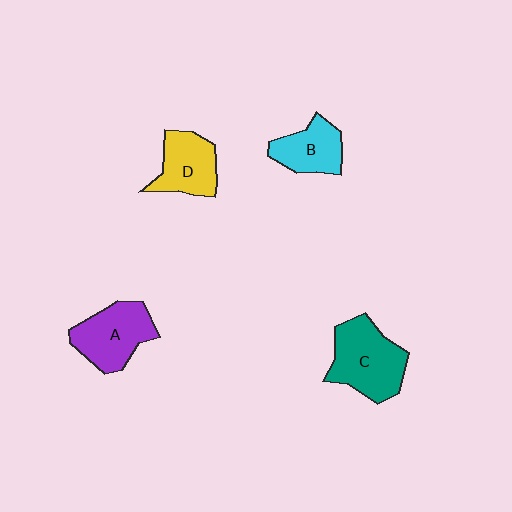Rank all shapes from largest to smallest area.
From largest to smallest: C (teal), A (purple), D (yellow), B (cyan).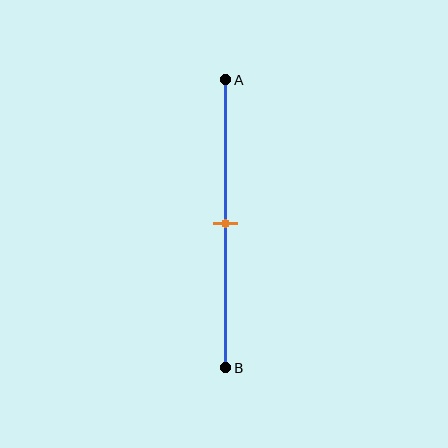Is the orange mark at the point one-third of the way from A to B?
No, the mark is at about 50% from A, not at the 33% one-third point.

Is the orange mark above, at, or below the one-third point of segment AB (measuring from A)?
The orange mark is below the one-third point of segment AB.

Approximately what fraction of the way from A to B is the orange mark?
The orange mark is approximately 50% of the way from A to B.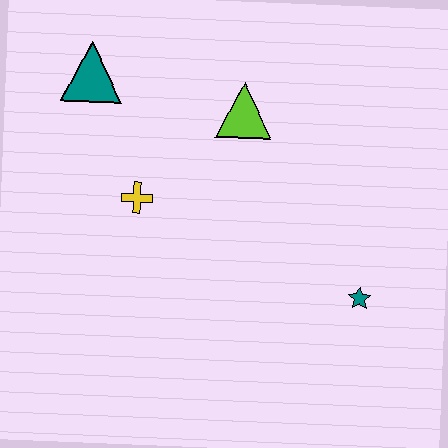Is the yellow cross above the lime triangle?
No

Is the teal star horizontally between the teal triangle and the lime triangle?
No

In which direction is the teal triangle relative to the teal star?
The teal triangle is to the left of the teal star.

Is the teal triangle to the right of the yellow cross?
No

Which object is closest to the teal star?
The lime triangle is closest to the teal star.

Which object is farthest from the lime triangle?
The teal star is farthest from the lime triangle.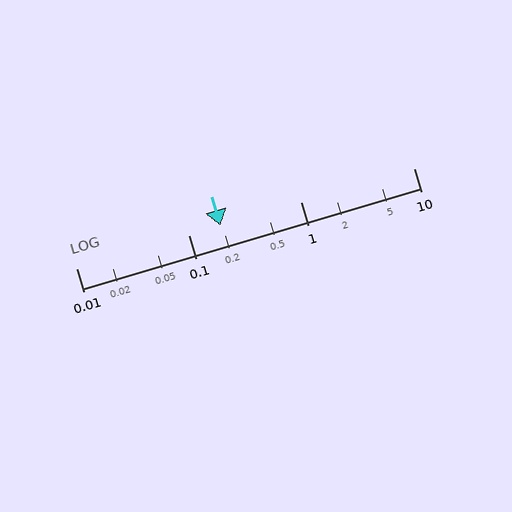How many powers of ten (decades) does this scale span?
The scale spans 3 decades, from 0.01 to 10.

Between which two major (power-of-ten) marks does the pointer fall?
The pointer is between 0.1 and 1.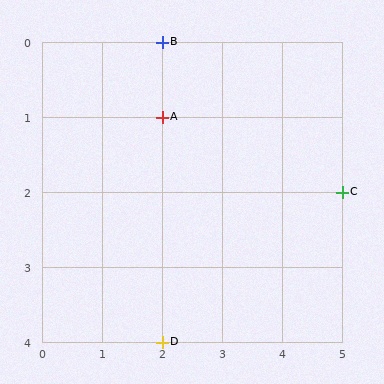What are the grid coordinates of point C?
Point C is at grid coordinates (5, 2).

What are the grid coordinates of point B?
Point B is at grid coordinates (2, 0).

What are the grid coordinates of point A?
Point A is at grid coordinates (2, 1).